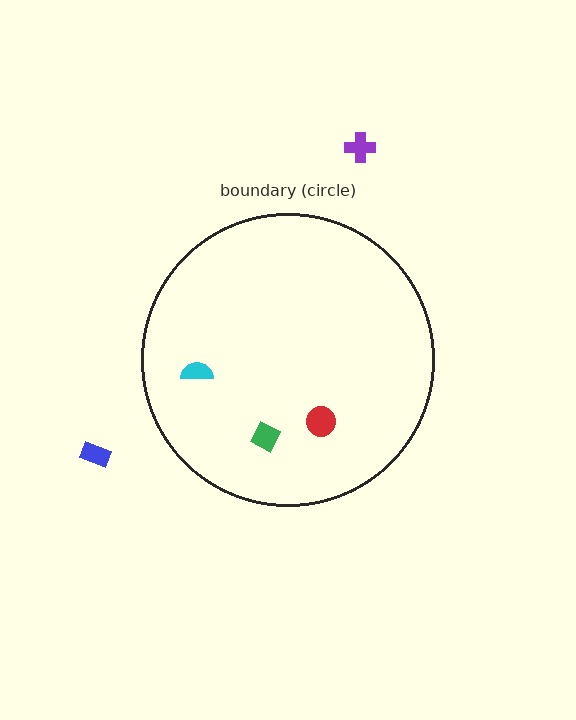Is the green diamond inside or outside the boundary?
Inside.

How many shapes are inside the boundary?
3 inside, 2 outside.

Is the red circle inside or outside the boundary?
Inside.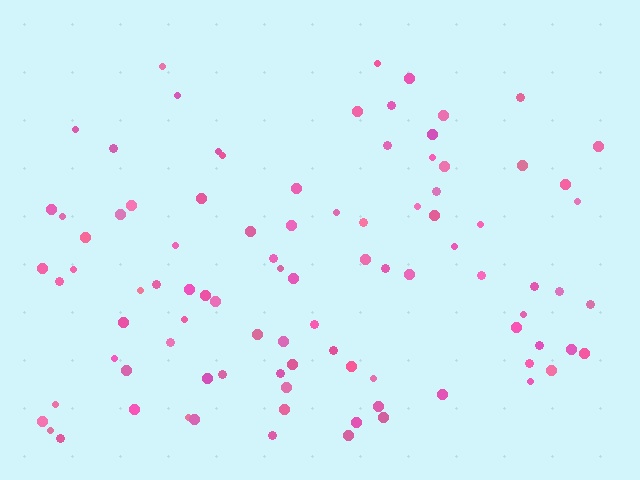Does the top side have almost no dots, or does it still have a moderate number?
Still a moderate number, just noticeably fewer than the bottom.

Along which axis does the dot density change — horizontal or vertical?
Vertical.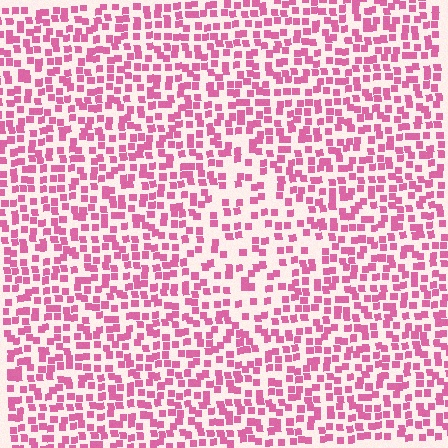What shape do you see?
I see a diamond.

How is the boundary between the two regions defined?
The boundary is defined by a change in element density (approximately 1.7x ratio). All elements are the same color, size, and shape.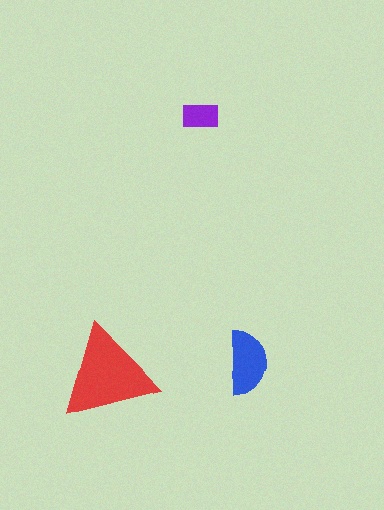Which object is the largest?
The red triangle.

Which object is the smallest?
The purple rectangle.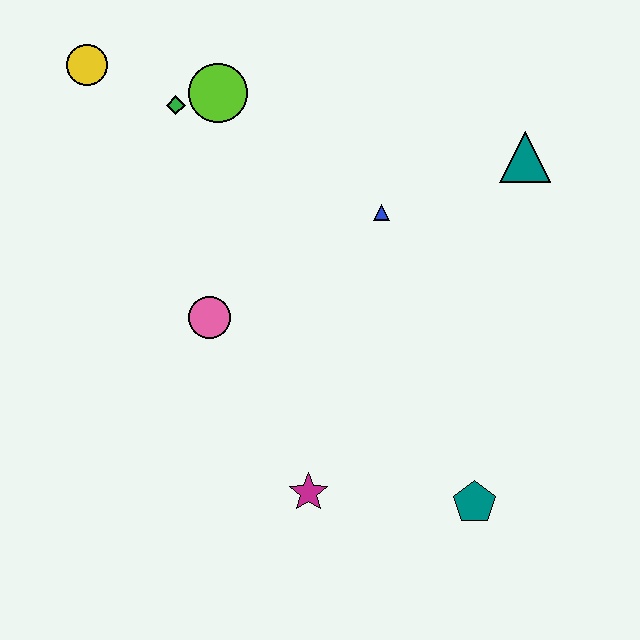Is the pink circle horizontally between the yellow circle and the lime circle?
Yes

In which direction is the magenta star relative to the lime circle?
The magenta star is below the lime circle.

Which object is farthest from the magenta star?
The yellow circle is farthest from the magenta star.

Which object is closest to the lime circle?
The green diamond is closest to the lime circle.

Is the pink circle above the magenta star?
Yes